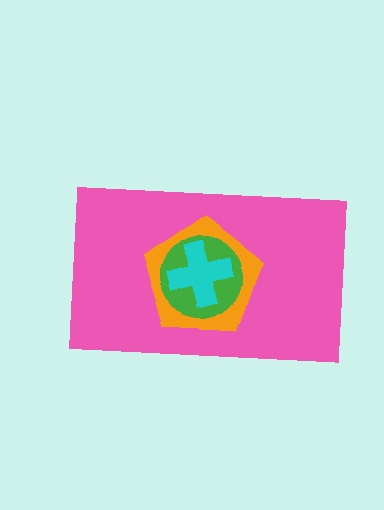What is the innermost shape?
The cyan cross.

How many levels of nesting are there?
4.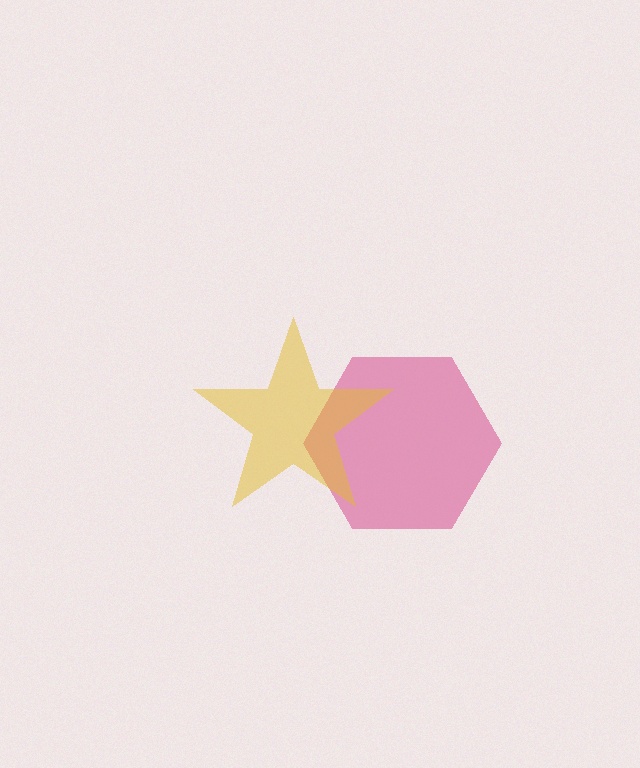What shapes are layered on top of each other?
The layered shapes are: a pink hexagon, a yellow star.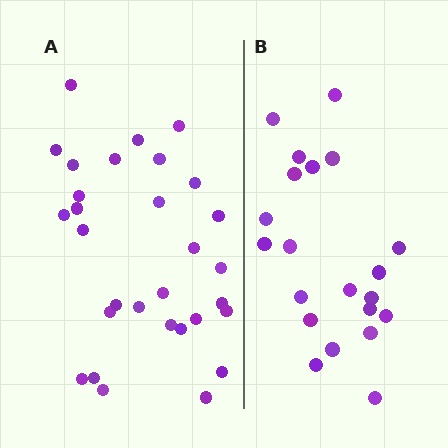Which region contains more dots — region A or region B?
Region A (the left region) has more dots.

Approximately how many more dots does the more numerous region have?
Region A has roughly 8 or so more dots than region B.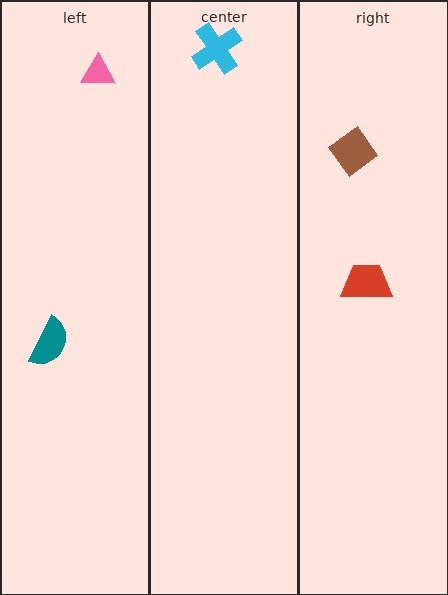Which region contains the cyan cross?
The center region.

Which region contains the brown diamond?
The right region.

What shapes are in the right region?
The red trapezoid, the brown diamond.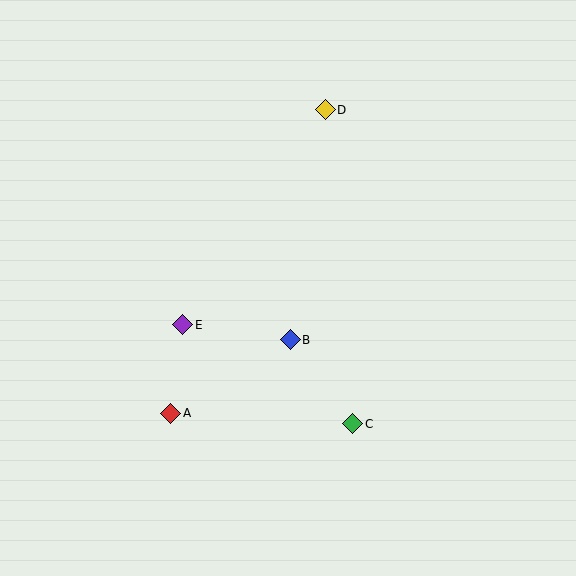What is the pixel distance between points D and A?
The distance between D and A is 340 pixels.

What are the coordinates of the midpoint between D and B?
The midpoint between D and B is at (308, 225).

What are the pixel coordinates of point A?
Point A is at (171, 413).